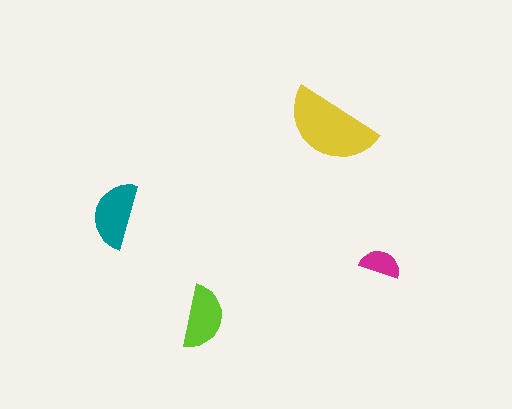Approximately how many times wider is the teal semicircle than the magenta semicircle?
About 1.5 times wider.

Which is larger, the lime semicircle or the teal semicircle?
The teal one.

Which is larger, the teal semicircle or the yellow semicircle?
The yellow one.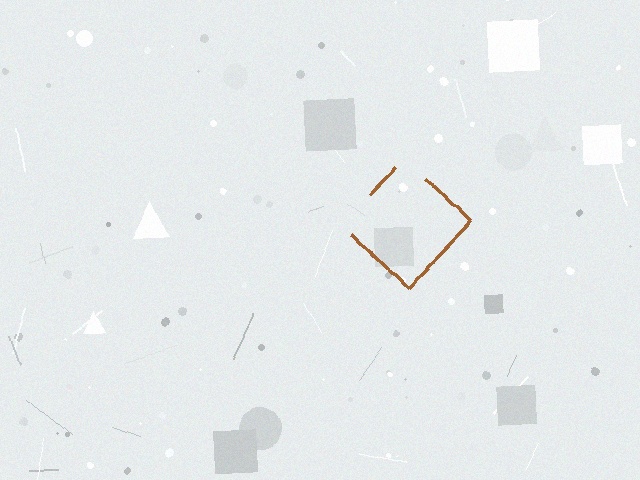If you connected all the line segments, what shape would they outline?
They would outline a diamond.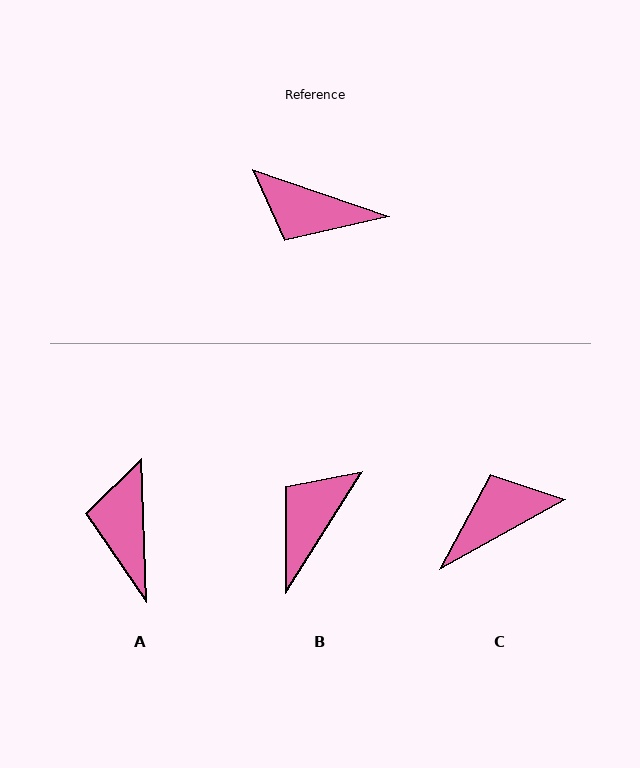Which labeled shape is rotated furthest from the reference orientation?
C, about 132 degrees away.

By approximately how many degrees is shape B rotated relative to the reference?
Approximately 103 degrees clockwise.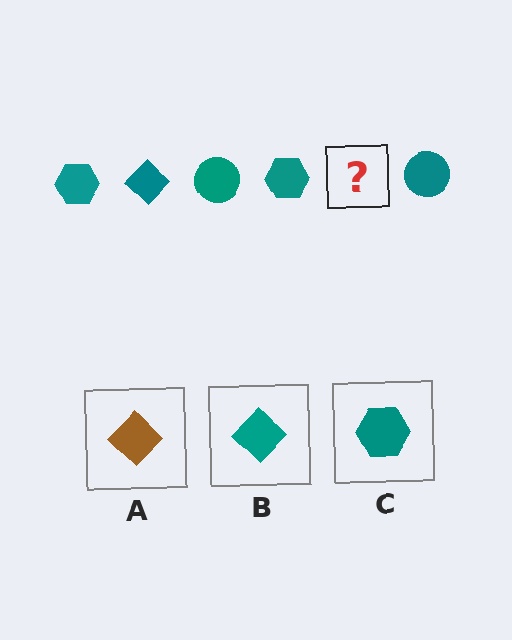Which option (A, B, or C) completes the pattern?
B.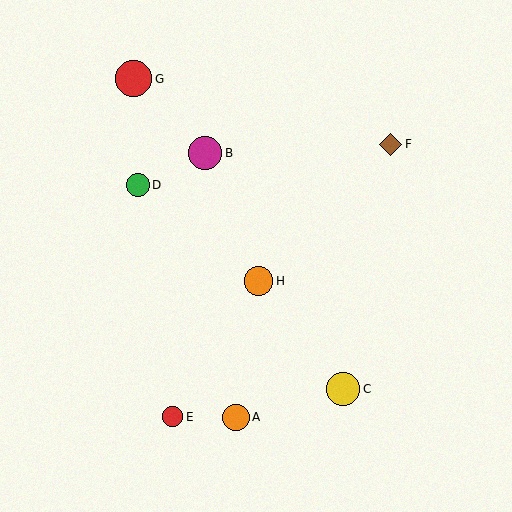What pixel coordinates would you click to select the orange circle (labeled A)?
Click at (236, 417) to select the orange circle A.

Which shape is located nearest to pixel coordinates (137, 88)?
The red circle (labeled G) at (134, 79) is nearest to that location.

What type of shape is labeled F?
Shape F is a brown diamond.